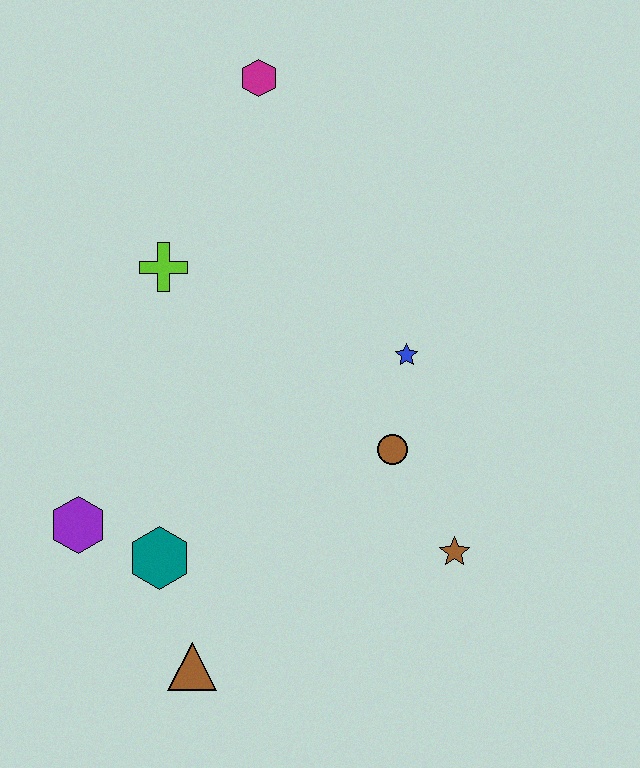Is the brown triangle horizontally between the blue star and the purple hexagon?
Yes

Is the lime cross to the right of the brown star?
No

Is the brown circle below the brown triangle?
No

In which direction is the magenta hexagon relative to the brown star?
The magenta hexagon is above the brown star.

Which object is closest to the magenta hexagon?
The lime cross is closest to the magenta hexagon.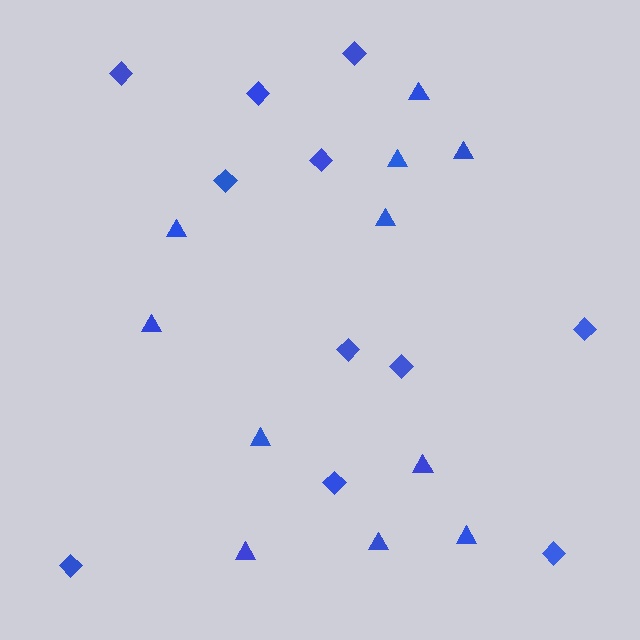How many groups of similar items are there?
There are 2 groups: one group of diamonds (11) and one group of triangles (11).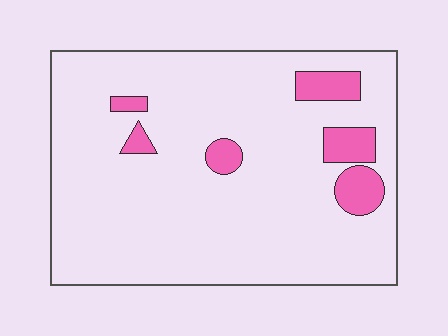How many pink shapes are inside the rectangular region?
6.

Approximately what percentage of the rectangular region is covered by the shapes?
Approximately 10%.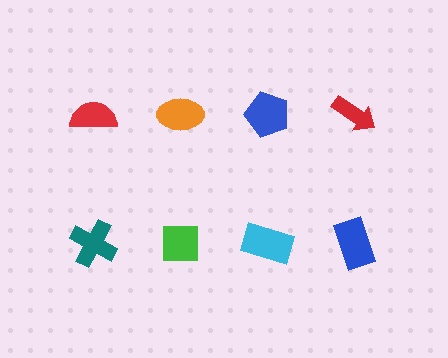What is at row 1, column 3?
A blue pentagon.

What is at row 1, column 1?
A red semicircle.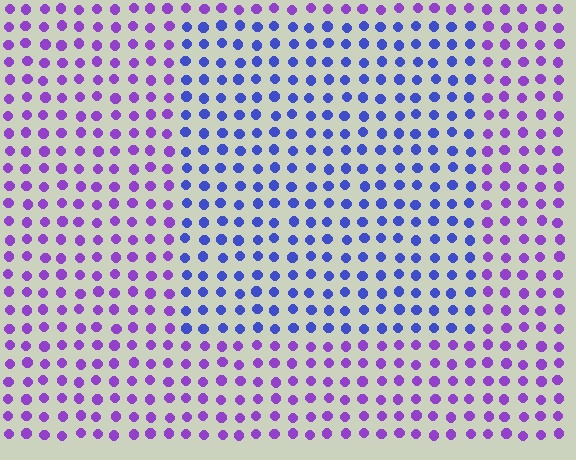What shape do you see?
I see a rectangle.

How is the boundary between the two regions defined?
The boundary is defined purely by a slight shift in hue (about 42 degrees). Spacing, size, and orientation are identical on both sides.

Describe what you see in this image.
The image is filled with small purple elements in a uniform arrangement. A rectangle-shaped region is visible where the elements are tinted to a slightly different hue, forming a subtle color boundary.